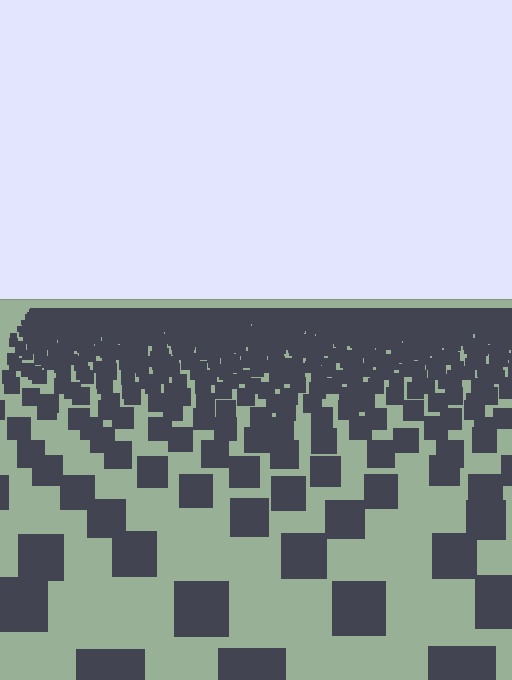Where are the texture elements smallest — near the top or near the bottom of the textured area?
Near the top.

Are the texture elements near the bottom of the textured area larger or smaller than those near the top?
Larger. Near the bottom, elements are closer to the viewer and appear at a bigger on-screen size.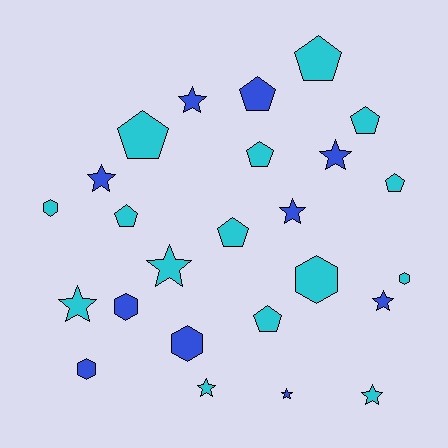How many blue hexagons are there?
There are 3 blue hexagons.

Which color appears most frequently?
Cyan, with 15 objects.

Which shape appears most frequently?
Star, with 10 objects.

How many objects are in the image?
There are 25 objects.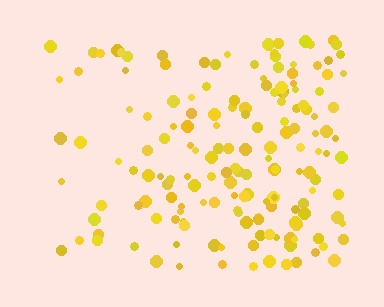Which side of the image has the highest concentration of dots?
The right.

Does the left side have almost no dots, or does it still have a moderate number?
Still a moderate number, just noticeably fewer than the right.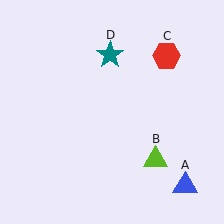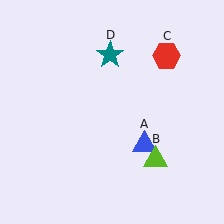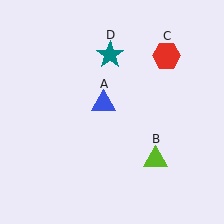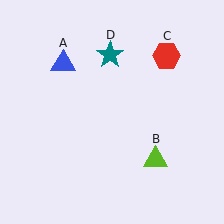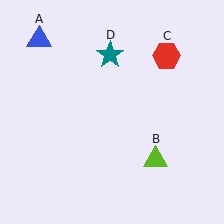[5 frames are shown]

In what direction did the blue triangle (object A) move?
The blue triangle (object A) moved up and to the left.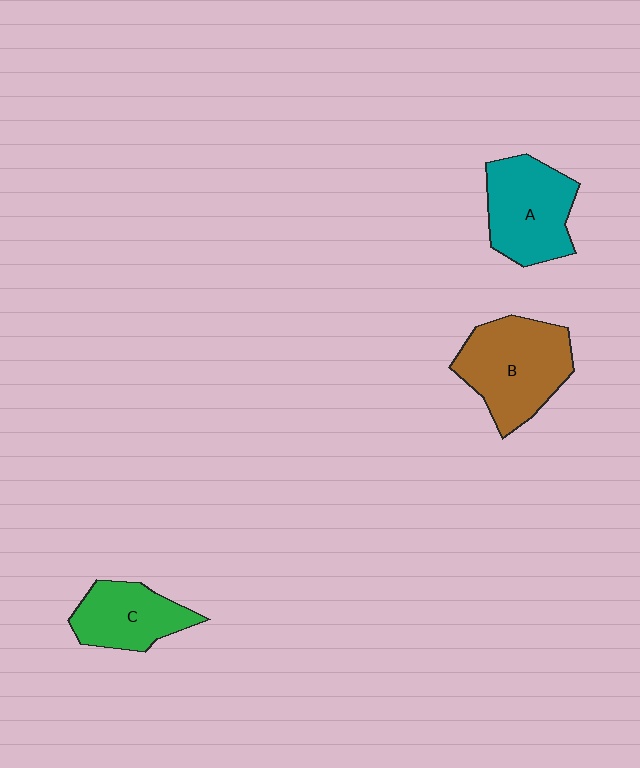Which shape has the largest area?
Shape B (brown).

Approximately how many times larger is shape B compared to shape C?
Approximately 1.5 times.